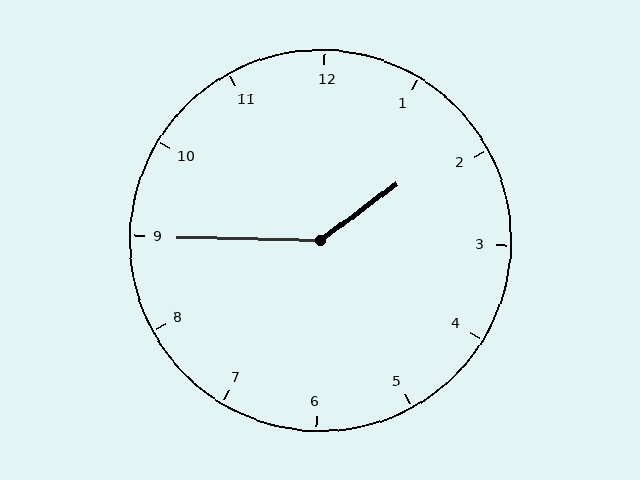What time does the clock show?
1:45.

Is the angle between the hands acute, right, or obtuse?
It is obtuse.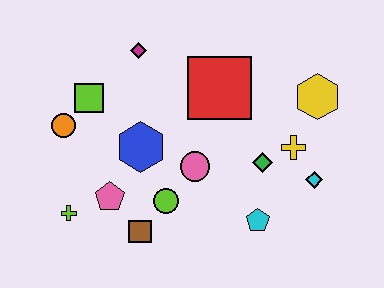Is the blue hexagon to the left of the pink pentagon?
No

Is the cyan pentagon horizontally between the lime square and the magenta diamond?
No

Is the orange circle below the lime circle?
No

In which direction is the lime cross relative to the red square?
The lime cross is to the left of the red square.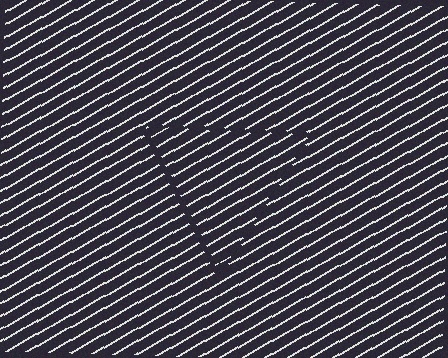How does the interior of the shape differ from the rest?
The interior of the shape contains the same grating, shifted by half a period — the contour is defined by the phase discontinuity where line-ends from the inner and outer gratings abut.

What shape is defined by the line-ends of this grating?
An illusory triangle. The interior of the shape contains the same grating, shifted by half a period — the contour is defined by the phase discontinuity where line-ends from the inner and outer gratings abut.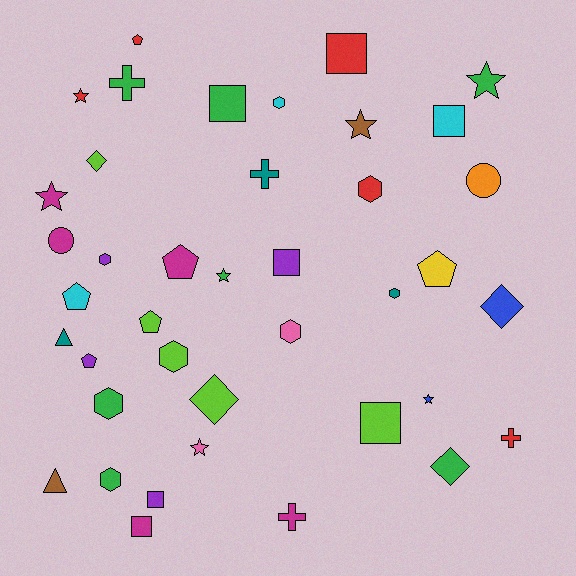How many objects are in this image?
There are 40 objects.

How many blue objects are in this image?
There are 2 blue objects.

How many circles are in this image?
There are 2 circles.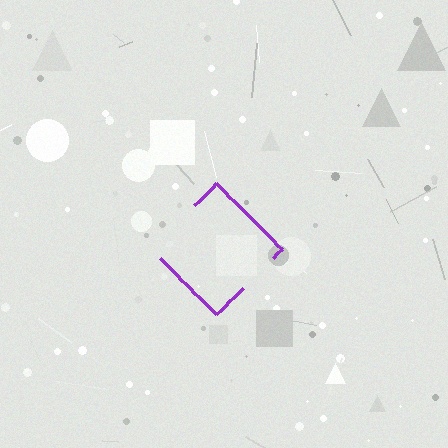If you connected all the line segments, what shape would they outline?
They would outline a diamond.